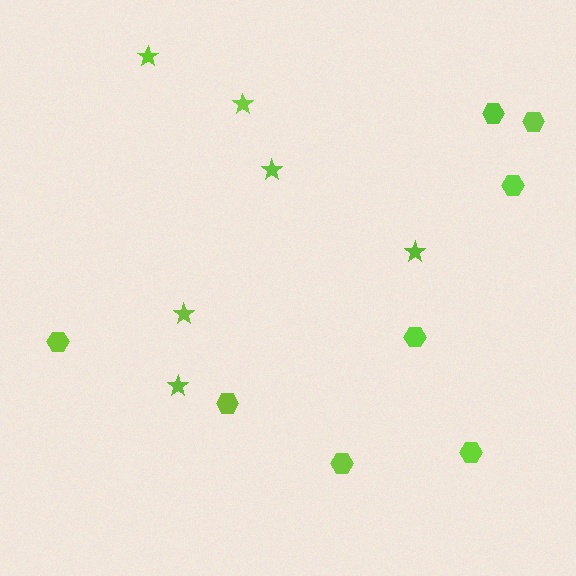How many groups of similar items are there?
There are 2 groups: one group of hexagons (8) and one group of stars (6).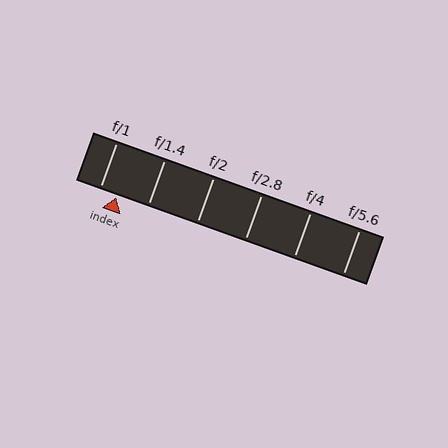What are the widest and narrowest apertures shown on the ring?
The widest aperture shown is f/1 and the narrowest is f/5.6.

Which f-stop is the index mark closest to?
The index mark is closest to f/1.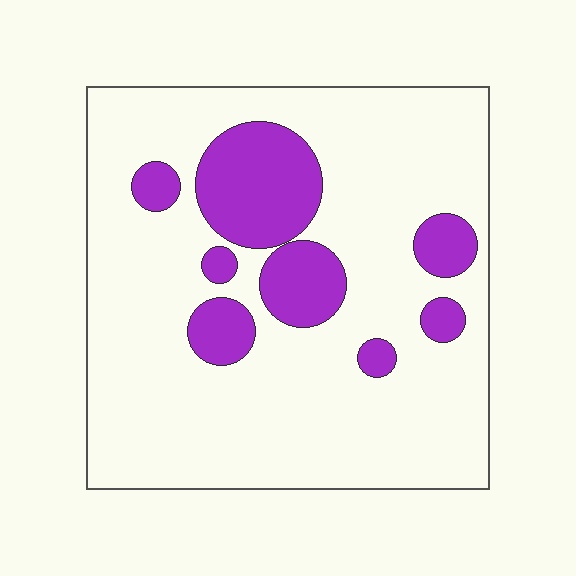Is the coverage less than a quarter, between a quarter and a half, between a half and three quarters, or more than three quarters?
Less than a quarter.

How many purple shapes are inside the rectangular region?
8.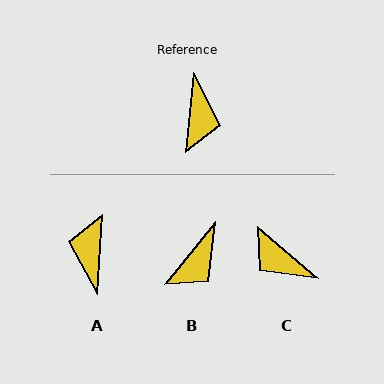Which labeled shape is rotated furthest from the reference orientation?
A, about 178 degrees away.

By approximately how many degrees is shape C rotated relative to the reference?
Approximately 125 degrees clockwise.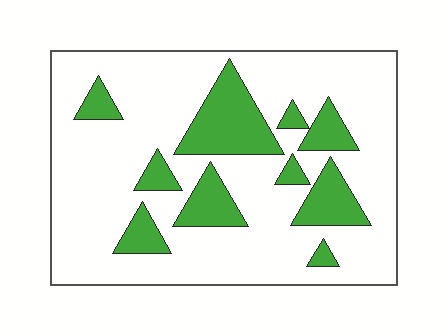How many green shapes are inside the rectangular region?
10.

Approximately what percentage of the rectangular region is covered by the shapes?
Approximately 20%.